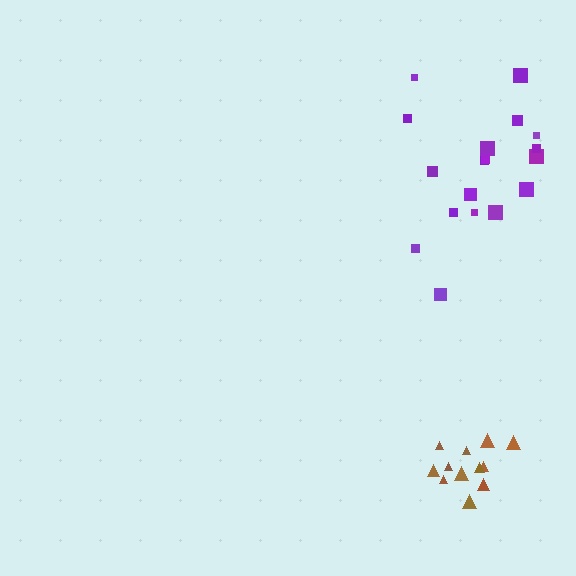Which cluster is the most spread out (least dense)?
Purple.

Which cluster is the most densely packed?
Brown.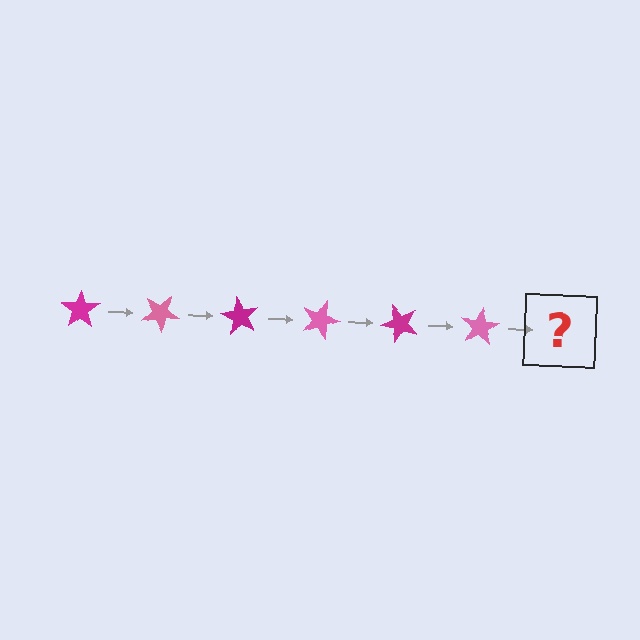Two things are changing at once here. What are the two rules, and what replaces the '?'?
The two rules are that it rotates 30 degrees each step and the color cycles through magenta and pink. The '?' should be a magenta star, rotated 180 degrees from the start.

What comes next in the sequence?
The next element should be a magenta star, rotated 180 degrees from the start.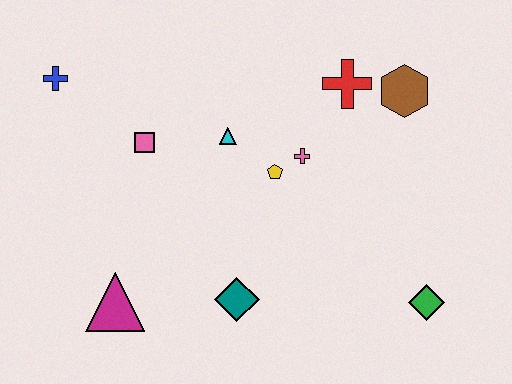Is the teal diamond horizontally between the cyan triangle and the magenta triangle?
No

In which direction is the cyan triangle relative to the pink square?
The cyan triangle is to the right of the pink square.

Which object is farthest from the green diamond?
The blue cross is farthest from the green diamond.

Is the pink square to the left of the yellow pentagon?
Yes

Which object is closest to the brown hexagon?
The red cross is closest to the brown hexagon.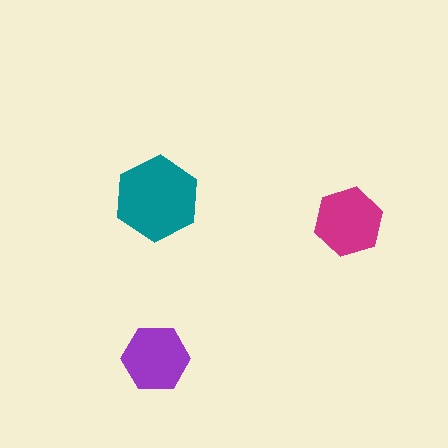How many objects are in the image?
There are 3 objects in the image.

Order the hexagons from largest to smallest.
the teal one, the magenta one, the purple one.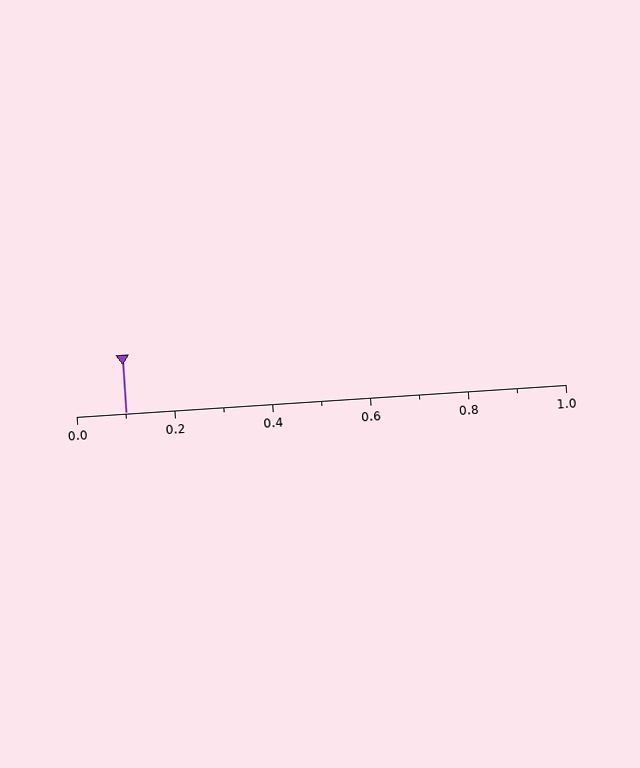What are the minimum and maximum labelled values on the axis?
The axis runs from 0.0 to 1.0.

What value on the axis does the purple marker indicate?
The marker indicates approximately 0.1.